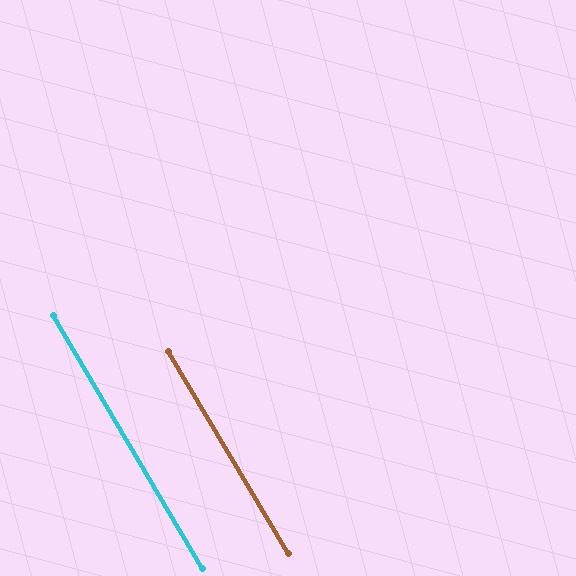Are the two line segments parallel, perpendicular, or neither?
Parallel — their directions differ by only 0.5°.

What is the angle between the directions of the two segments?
Approximately 0 degrees.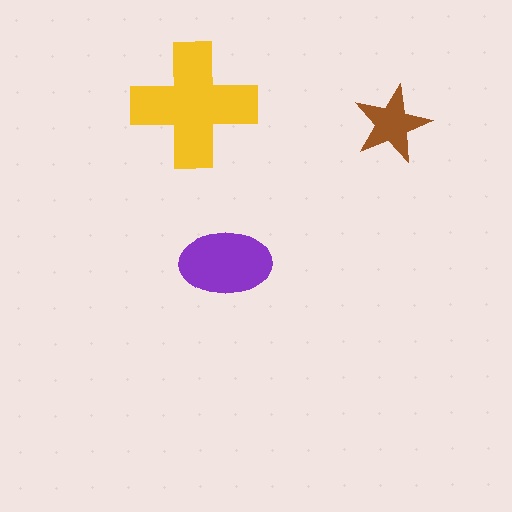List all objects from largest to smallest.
The yellow cross, the purple ellipse, the brown star.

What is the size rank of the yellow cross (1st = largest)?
1st.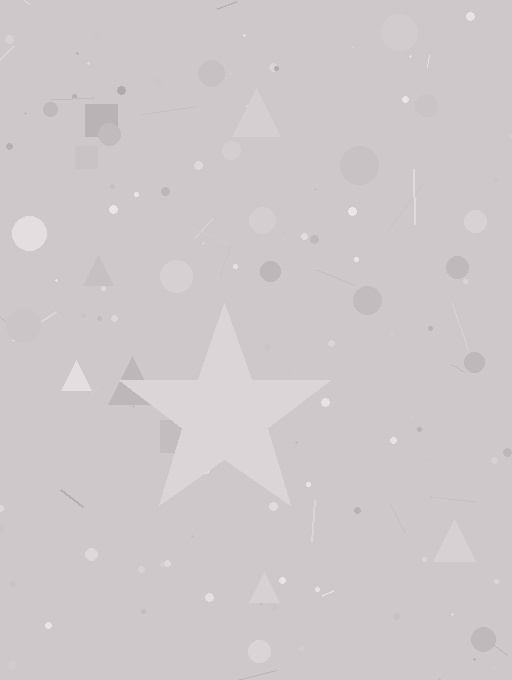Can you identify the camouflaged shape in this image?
The camouflaged shape is a star.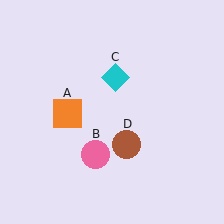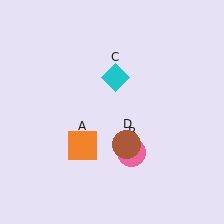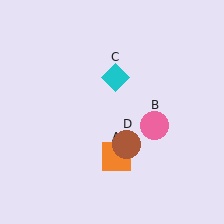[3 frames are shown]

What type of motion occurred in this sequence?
The orange square (object A), pink circle (object B) rotated counterclockwise around the center of the scene.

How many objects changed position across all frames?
2 objects changed position: orange square (object A), pink circle (object B).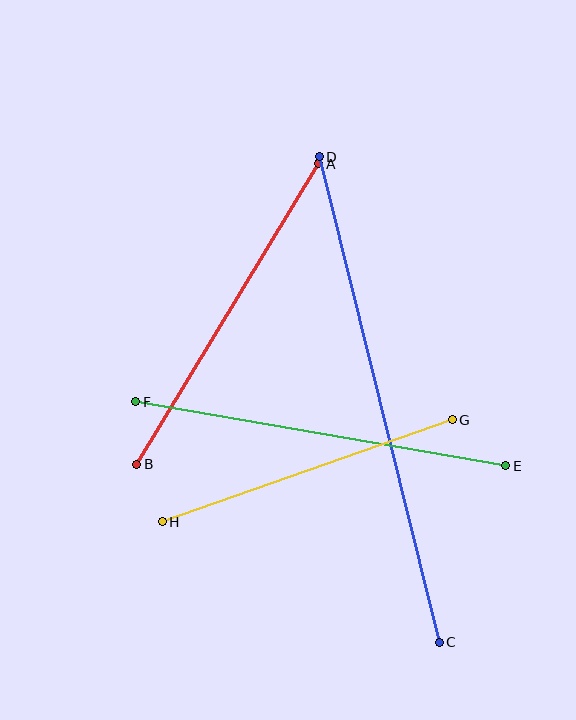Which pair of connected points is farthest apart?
Points C and D are farthest apart.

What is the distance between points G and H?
The distance is approximately 307 pixels.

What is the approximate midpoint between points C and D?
The midpoint is at approximately (379, 400) pixels.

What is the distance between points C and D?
The distance is approximately 500 pixels.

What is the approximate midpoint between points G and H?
The midpoint is at approximately (307, 471) pixels.